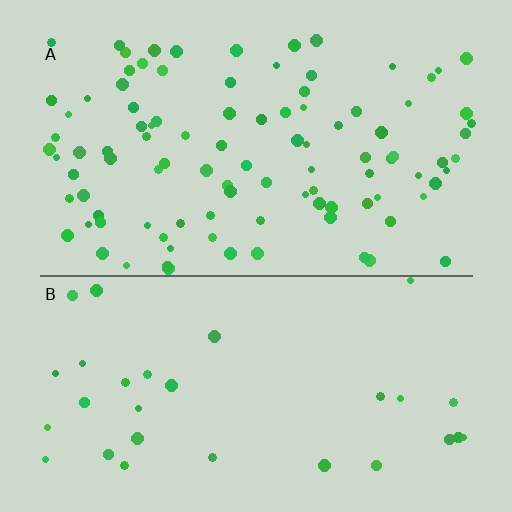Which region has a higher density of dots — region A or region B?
A (the top).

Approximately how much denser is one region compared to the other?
Approximately 3.3× — region A over region B.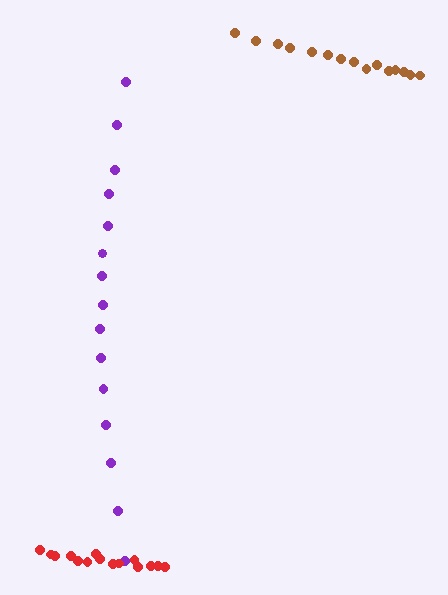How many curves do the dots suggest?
There are 3 distinct paths.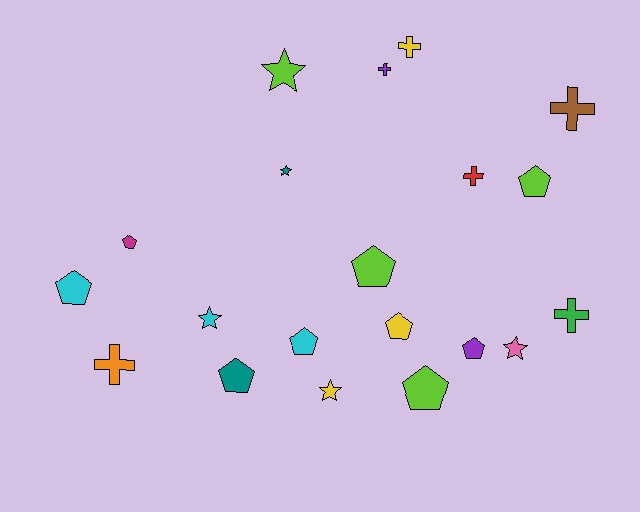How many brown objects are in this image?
There is 1 brown object.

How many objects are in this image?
There are 20 objects.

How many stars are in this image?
There are 5 stars.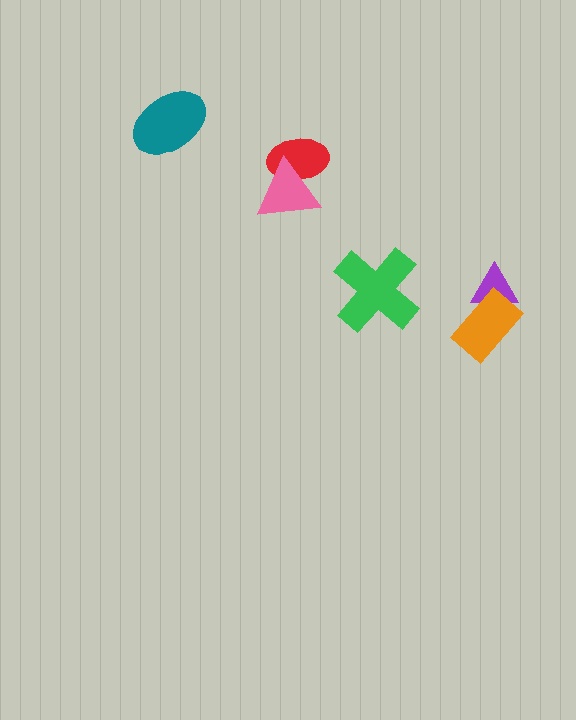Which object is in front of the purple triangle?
The orange rectangle is in front of the purple triangle.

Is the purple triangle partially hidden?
Yes, it is partially covered by another shape.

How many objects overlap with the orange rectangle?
1 object overlaps with the orange rectangle.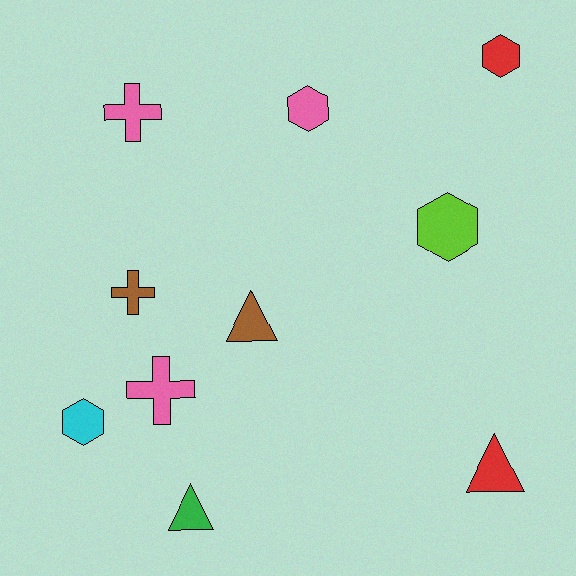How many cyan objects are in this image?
There is 1 cyan object.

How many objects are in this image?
There are 10 objects.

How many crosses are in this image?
There are 3 crosses.